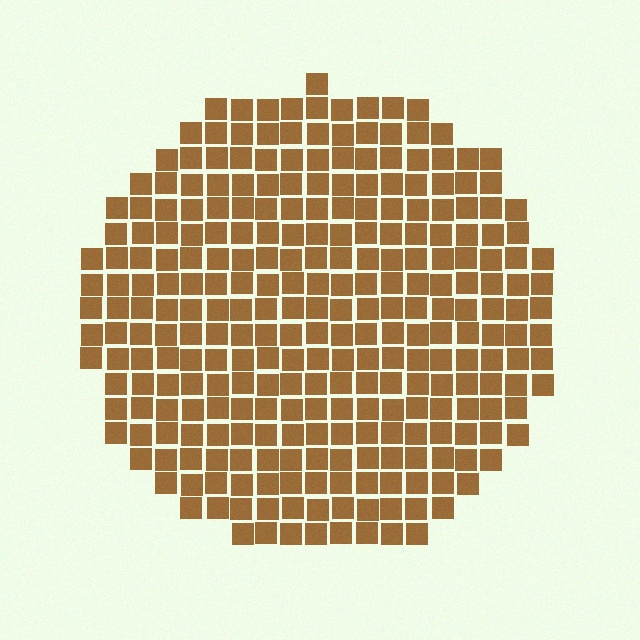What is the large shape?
The large shape is a circle.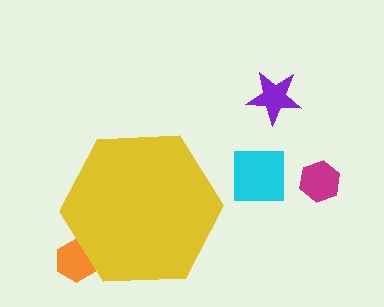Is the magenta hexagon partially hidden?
No, the magenta hexagon is fully visible.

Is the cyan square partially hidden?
No, the cyan square is fully visible.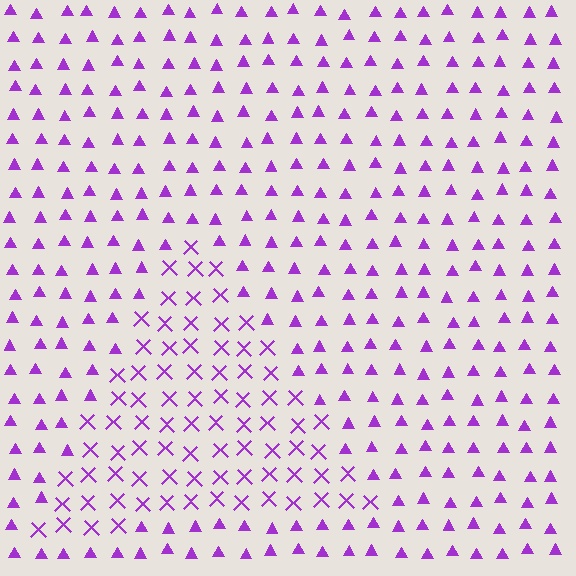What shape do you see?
I see a triangle.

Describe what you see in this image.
The image is filled with small purple elements arranged in a uniform grid. A triangle-shaped region contains X marks, while the surrounding area contains triangles. The boundary is defined purely by the change in element shape.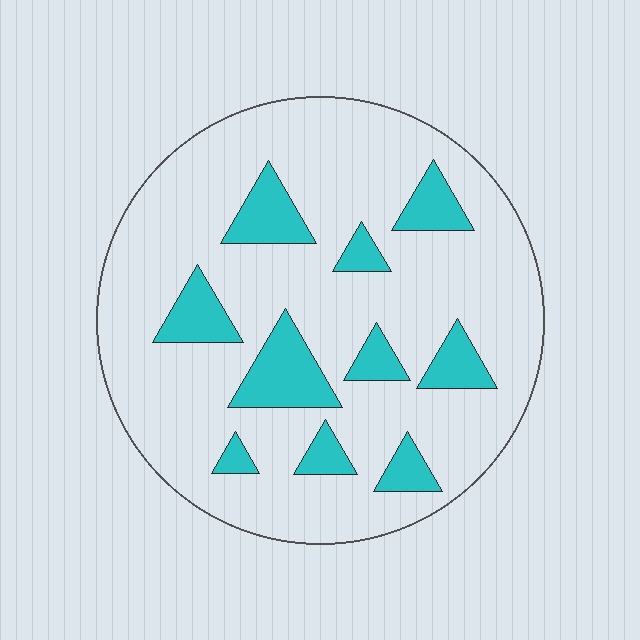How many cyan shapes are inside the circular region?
10.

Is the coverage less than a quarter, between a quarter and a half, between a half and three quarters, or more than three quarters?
Less than a quarter.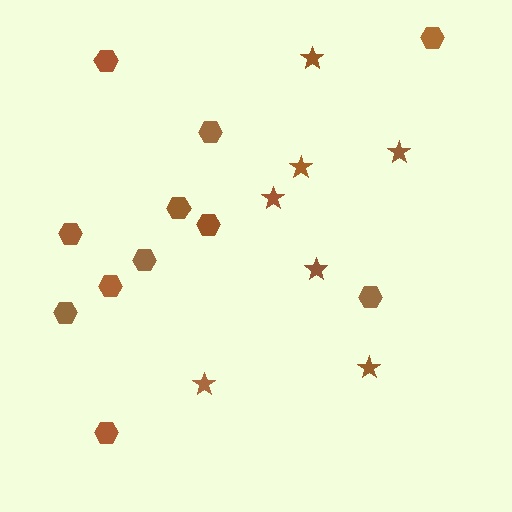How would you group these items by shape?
There are 2 groups: one group of stars (7) and one group of hexagons (11).